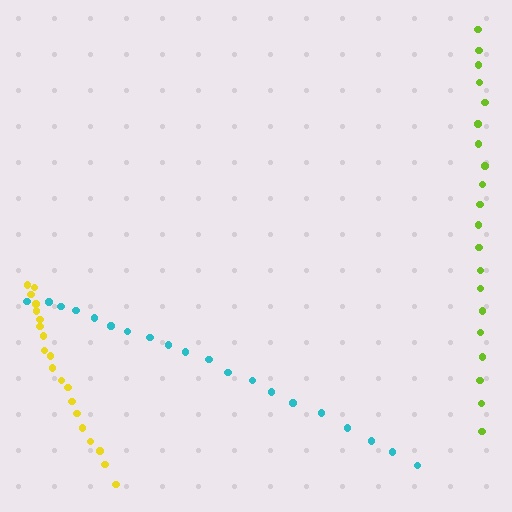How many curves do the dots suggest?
There are 3 distinct paths.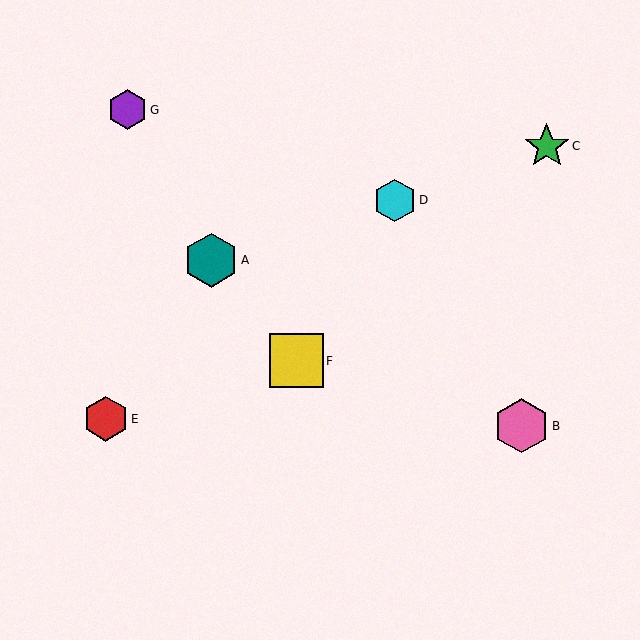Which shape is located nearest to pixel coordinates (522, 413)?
The pink hexagon (labeled B) at (522, 426) is nearest to that location.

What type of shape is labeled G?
Shape G is a purple hexagon.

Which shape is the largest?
The pink hexagon (labeled B) is the largest.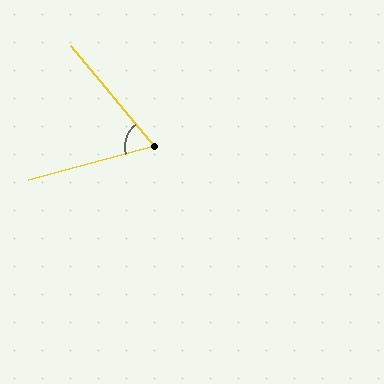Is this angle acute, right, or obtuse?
It is acute.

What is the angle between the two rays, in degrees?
Approximately 65 degrees.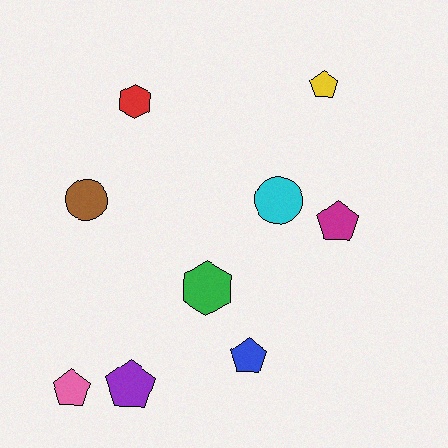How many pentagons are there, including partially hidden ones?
There are 5 pentagons.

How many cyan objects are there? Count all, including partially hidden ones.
There is 1 cyan object.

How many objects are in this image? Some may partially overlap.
There are 9 objects.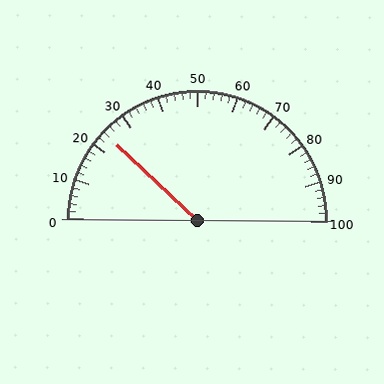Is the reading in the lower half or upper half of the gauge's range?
The reading is in the lower half of the range (0 to 100).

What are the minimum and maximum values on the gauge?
The gauge ranges from 0 to 100.